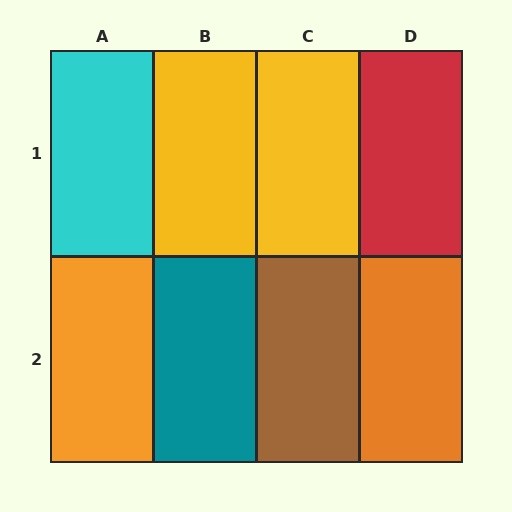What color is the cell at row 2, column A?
Orange.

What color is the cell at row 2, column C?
Brown.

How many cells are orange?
2 cells are orange.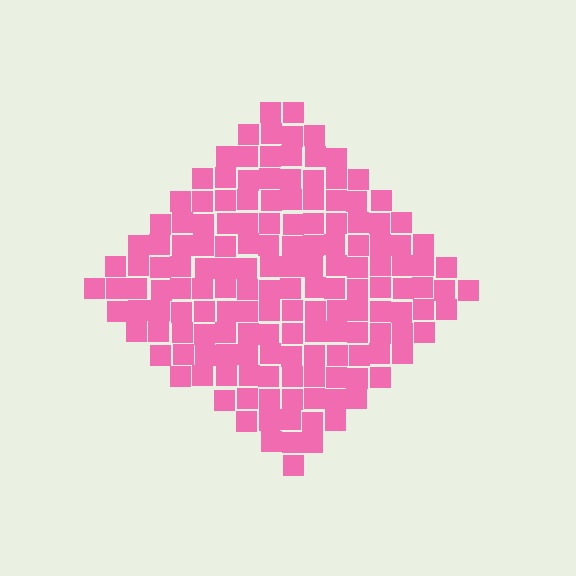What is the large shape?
The large shape is a diamond.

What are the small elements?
The small elements are squares.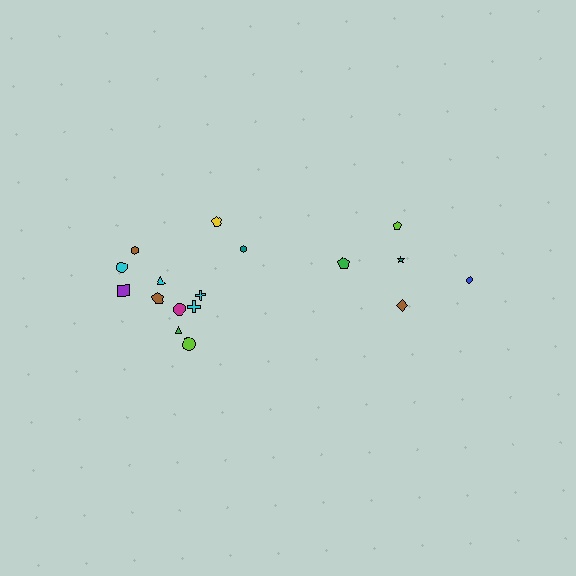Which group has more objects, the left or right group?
The left group.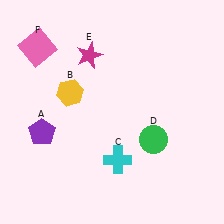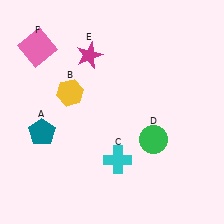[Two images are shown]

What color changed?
The pentagon (A) changed from purple in Image 1 to teal in Image 2.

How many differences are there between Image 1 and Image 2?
There is 1 difference between the two images.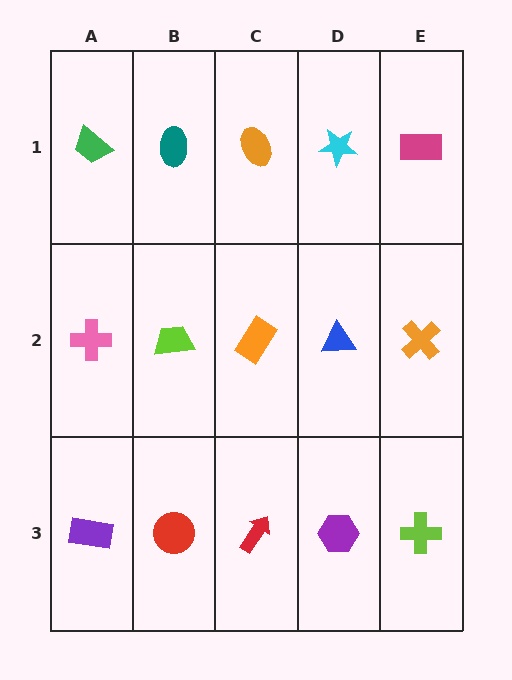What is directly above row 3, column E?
An orange cross.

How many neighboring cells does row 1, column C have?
3.